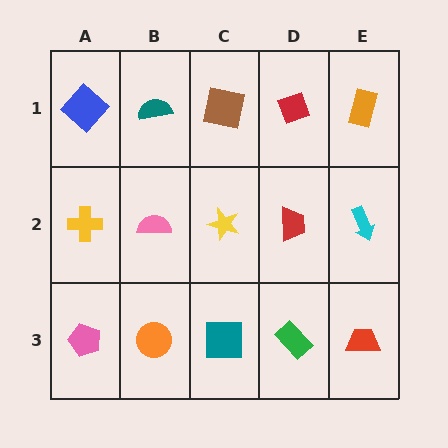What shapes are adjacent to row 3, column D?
A red trapezoid (row 2, column D), a teal square (row 3, column C), a red trapezoid (row 3, column E).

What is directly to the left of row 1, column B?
A blue diamond.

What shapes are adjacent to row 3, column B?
A pink semicircle (row 2, column B), a pink pentagon (row 3, column A), a teal square (row 3, column C).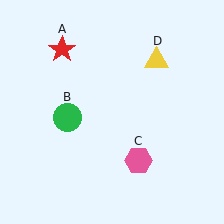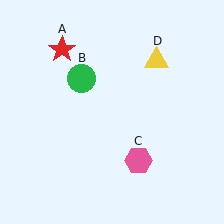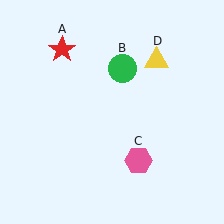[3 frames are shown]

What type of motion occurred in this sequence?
The green circle (object B) rotated clockwise around the center of the scene.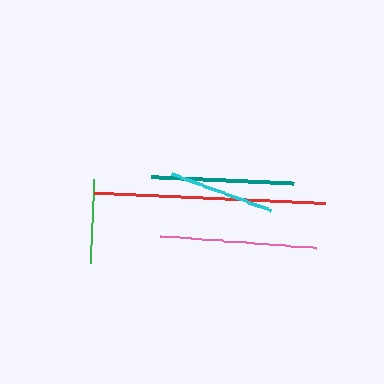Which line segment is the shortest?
The green line is the shortest at approximately 84 pixels.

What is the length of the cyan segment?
The cyan segment is approximately 105 pixels long.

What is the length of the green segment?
The green segment is approximately 84 pixels long.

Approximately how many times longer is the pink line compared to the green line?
The pink line is approximately 1.9 times the length of the green line.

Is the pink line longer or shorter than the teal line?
The pink line is longer than the teal line.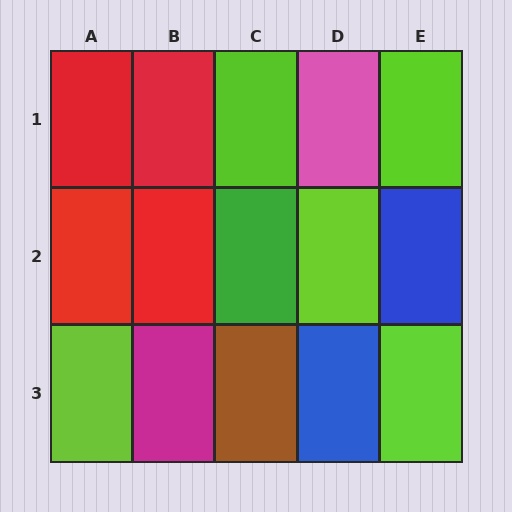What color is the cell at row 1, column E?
Lime.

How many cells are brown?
1 cell is brown.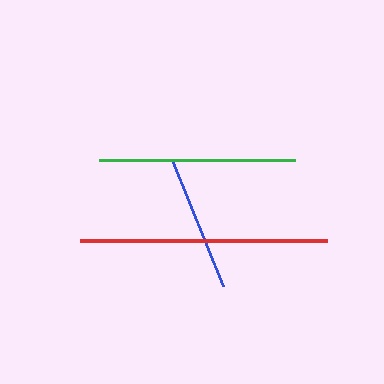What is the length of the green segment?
The green segment is approximately 196 pixels long.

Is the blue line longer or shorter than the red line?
The red line is longer than the blue line.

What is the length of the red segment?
The red segment is approximately 247 pixels long.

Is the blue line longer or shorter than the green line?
The green line is longer than the blue line.